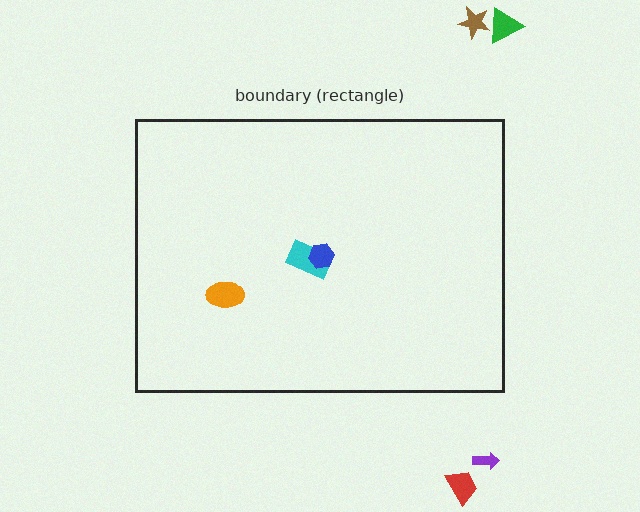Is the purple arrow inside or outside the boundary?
Outside.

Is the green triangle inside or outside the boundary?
Outside.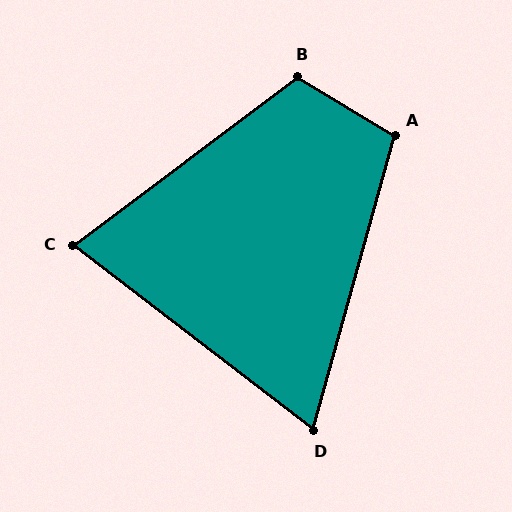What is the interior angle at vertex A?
Approximately 106 degrees (obtuse).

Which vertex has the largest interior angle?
B, at approximately 112 degrees.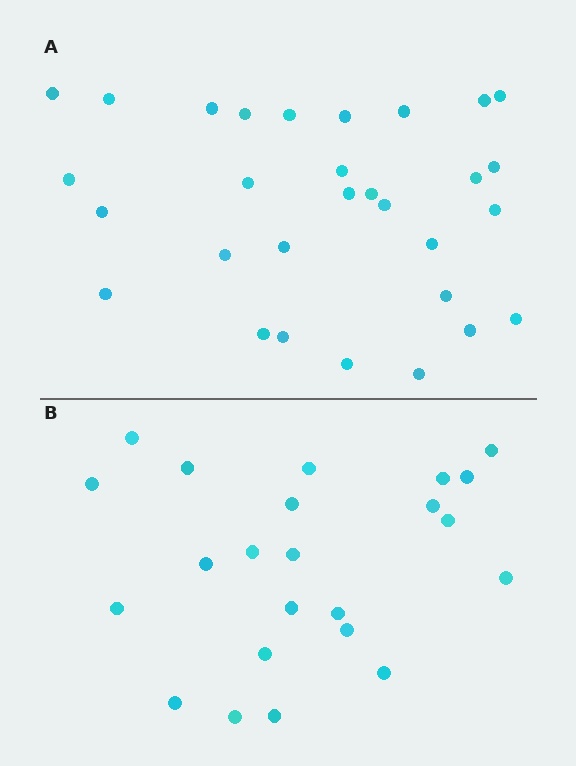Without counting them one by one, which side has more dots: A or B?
Region A (the top region) has more dots.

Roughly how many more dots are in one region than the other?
Region A has roughly 8 or so more dots than region B.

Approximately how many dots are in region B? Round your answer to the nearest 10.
About 20 dots. (The exact count is 23, which rounds to 20.)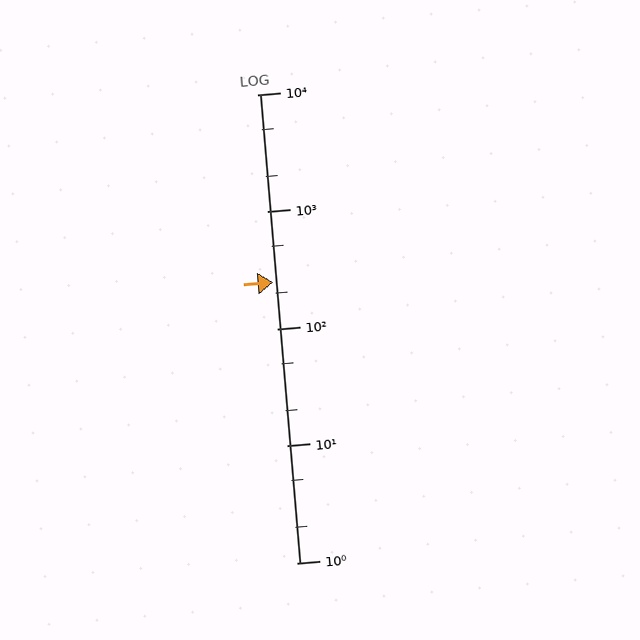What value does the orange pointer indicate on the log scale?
The pointer indicates approximately 250.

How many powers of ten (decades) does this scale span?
The scale spans 4 decades, from 1 to 10000.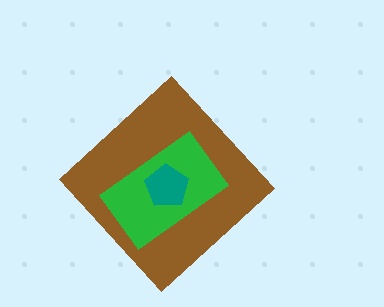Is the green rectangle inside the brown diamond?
Yes.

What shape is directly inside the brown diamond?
The green rectangle.